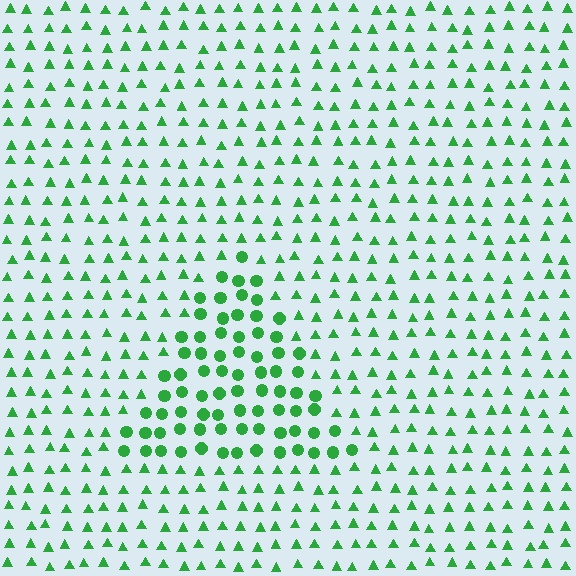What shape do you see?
I see a triangle.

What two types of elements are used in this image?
The image uses circles inside the triangle region and triangles outside it.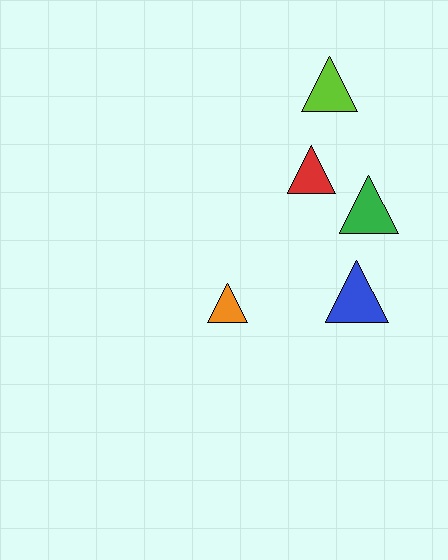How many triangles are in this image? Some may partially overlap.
There are 5 triangles.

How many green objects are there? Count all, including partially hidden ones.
There is 1 green object.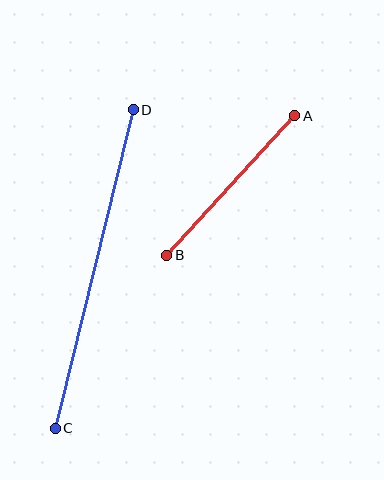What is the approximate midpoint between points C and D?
The midpoint is at approximately (94, 269) pixels.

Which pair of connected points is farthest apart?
Points C and D are farthest apart.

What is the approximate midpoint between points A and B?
The midpoint is at approximately (231, 186) pixels.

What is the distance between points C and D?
The distance is approximately 328 pixels.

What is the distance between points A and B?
The distance is approximately 189 pixels.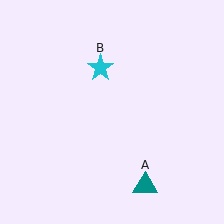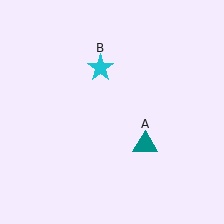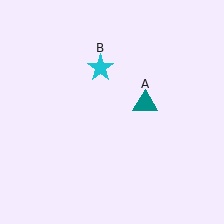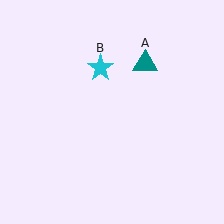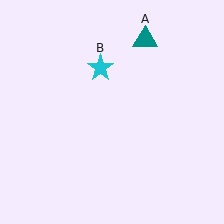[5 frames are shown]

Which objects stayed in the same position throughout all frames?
Cyan star (object B) remained stationary.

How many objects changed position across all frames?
1 object changed position: teal triangle (object A).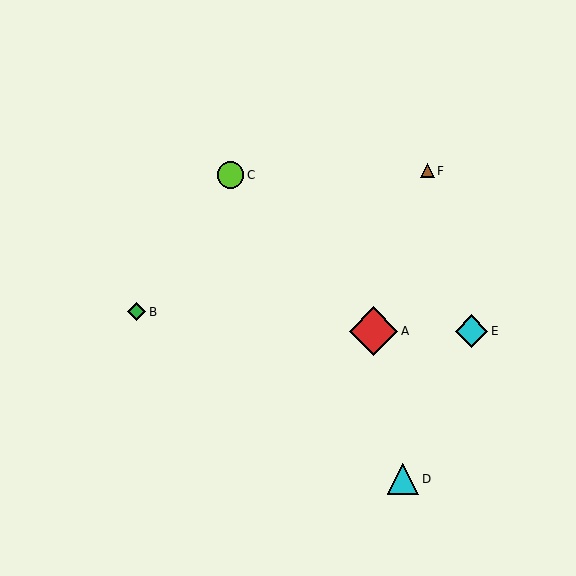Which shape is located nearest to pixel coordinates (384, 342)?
The red diamond (labeled A) at (373, 331) is nearest to that location.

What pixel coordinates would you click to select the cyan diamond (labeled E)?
Click at (472, 331) to select the cyan diamond E.